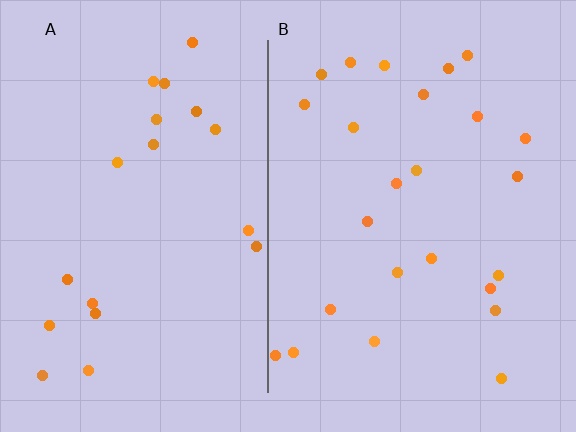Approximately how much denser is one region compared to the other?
Approximately 1.3× — region B over region A.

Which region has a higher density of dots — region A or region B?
B (the right).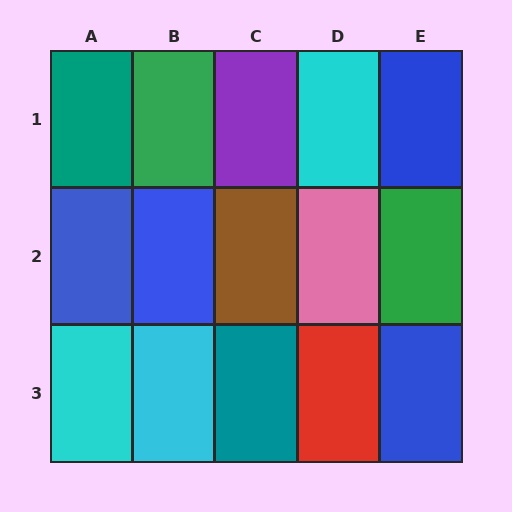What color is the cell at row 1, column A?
Teal.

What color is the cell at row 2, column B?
Blue.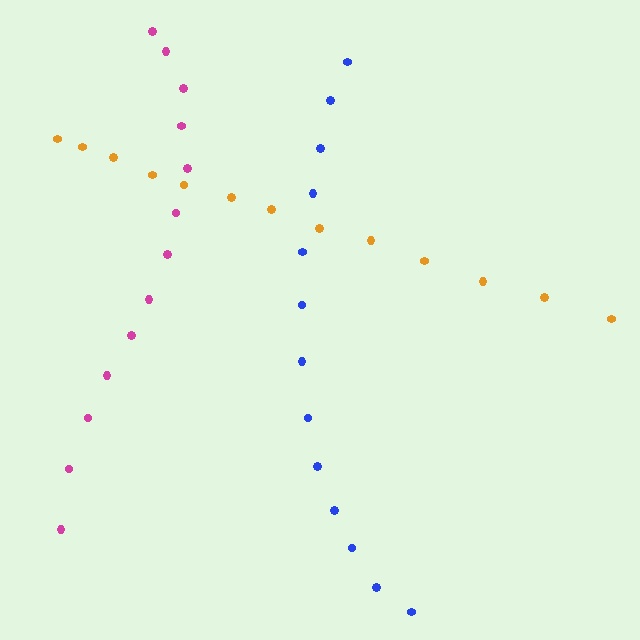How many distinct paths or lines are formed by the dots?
There are 3 distinct paths.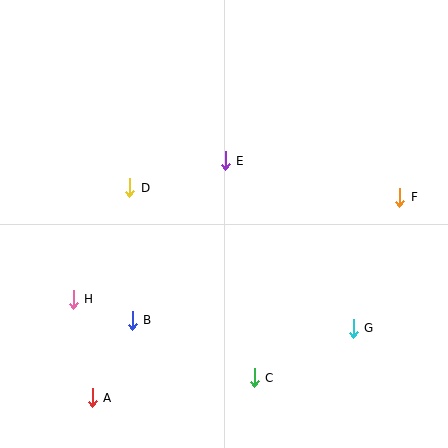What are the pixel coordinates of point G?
Point G is at (353, 328).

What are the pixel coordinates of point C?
Point C is at (254, 378).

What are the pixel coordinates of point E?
Point E is at (225, 161).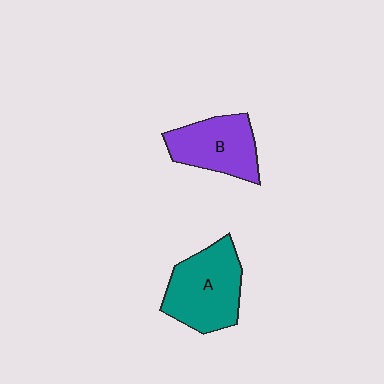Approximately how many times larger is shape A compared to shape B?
Approximately 1.2 times.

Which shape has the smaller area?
Shape B (purple).